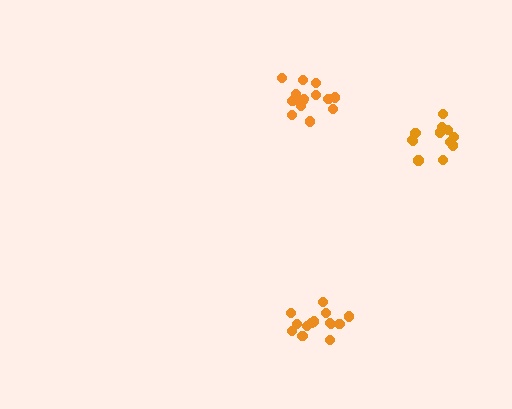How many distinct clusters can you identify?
There are 3 distinct clusters.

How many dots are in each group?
Group 1: 14 dots, Group 2: 13 dots, Group 3: 14 dots (41 total).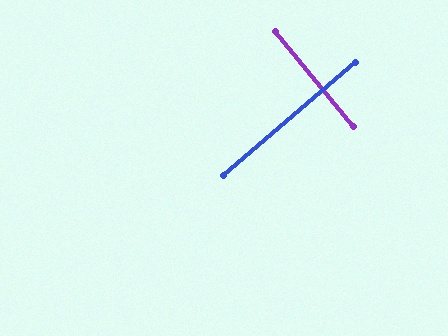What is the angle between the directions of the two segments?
Approximately 89 degrees.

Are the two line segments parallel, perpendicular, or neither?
Perpendicular — they meet at approximately 89°.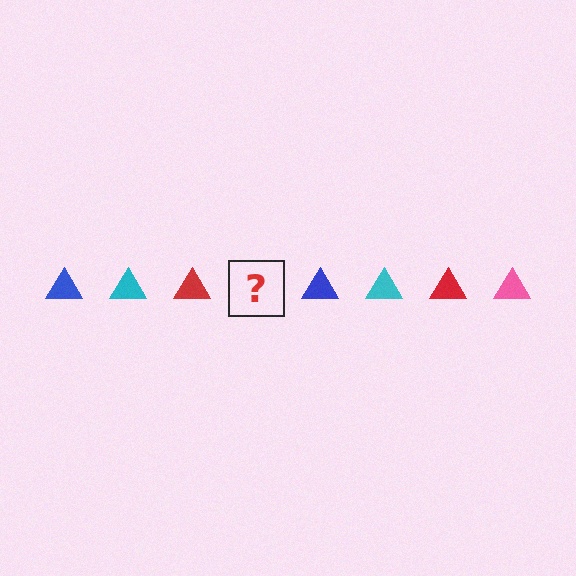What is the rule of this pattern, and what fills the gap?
The rule is that the pattern cycles through blue, cyan, red, pink triangles. The gap should be filled with a pink triangle.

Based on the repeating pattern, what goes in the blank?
The blank should be a pink triangle.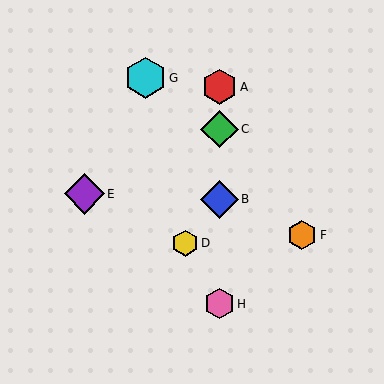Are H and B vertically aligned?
Yes, both are at x≈219.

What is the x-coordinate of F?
Object F is at x≈302.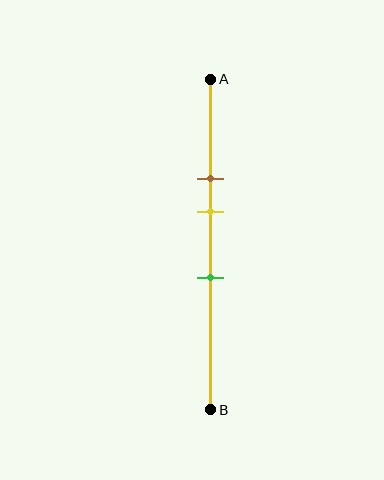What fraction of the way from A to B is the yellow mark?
The yellow mark is approximately 40% (0.4) of the way from A to B.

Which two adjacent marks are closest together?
The brown and yellow marks are the closest adjacent pair.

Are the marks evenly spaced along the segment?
Yes, the marks are approximately evenly spaced.